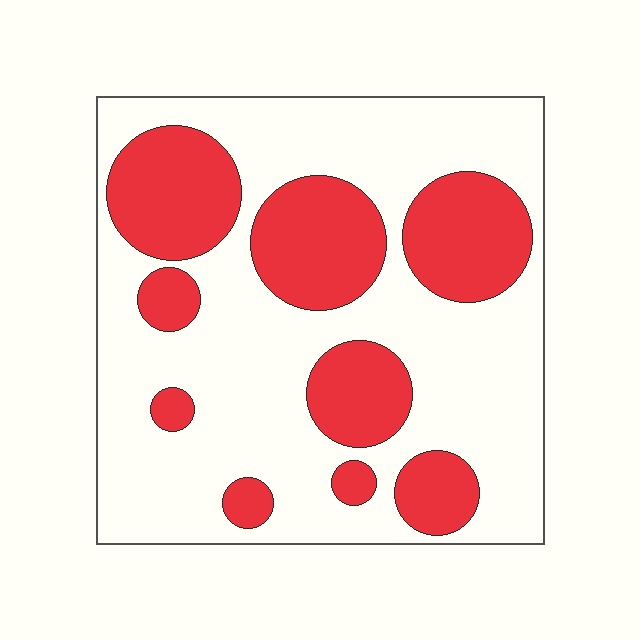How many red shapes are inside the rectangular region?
9.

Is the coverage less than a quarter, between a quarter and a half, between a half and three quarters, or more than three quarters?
Between a quarter and a half.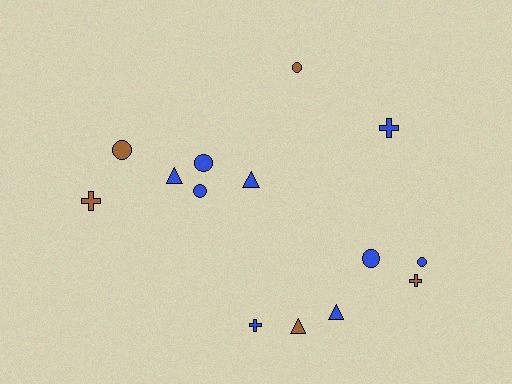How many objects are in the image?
There are 14 objects.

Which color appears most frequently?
Blue, with 9 objects.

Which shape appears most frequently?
Circle, with 6 objects.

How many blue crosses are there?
There are 2 blue crosses.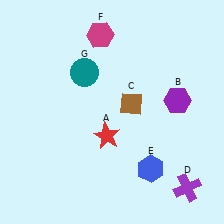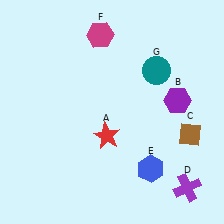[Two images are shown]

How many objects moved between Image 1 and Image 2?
2 objects moved between the two images.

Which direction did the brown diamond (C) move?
The brown diamond (C) moved right.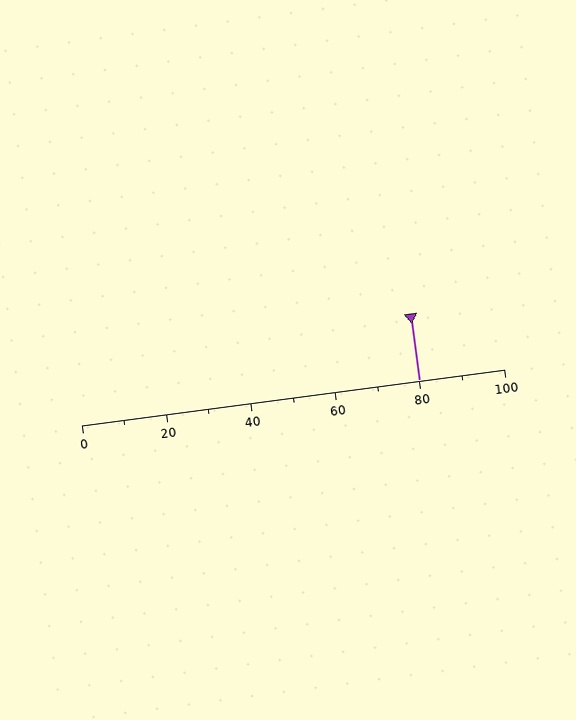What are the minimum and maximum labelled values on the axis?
The axis runs from 0 to 100.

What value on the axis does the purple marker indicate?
The marker indicates approximately 80.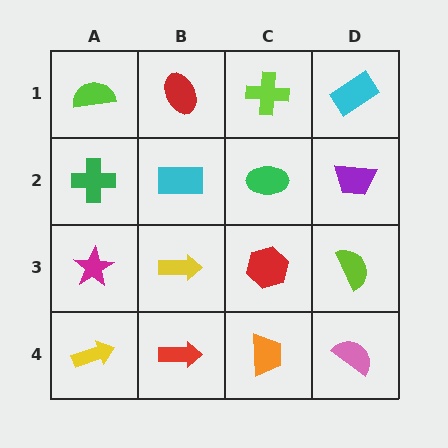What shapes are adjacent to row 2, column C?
A lime cross (row 1, column C), a red hexagon (row 3, column C), a cyan rectangle (row 2, column B), a purple trapezoid (row 2, column D).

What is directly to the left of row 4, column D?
An orange trapezoid.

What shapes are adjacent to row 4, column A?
A magenta star (row 3, column A), a red arrow (row 4, column B).